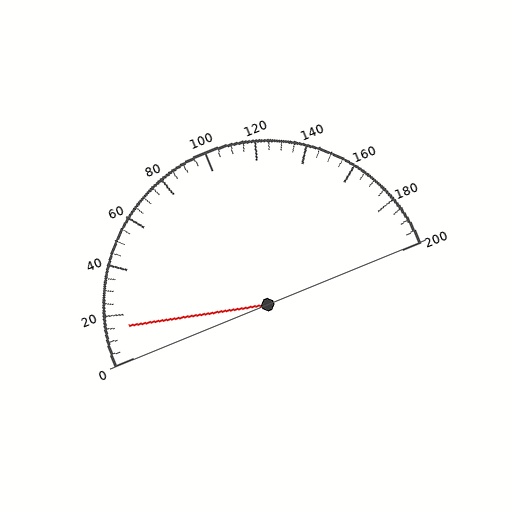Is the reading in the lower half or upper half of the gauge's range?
The reading is in the lower half of the range (0 to 200).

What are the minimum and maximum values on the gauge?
The gauge ranges from 0 to 200.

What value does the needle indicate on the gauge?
The needle indicates approximately 15.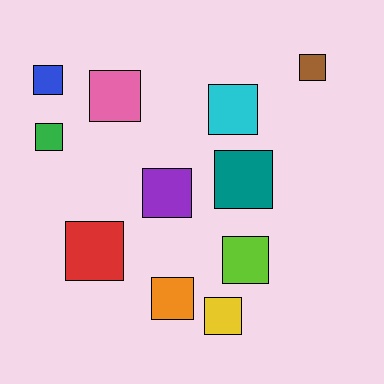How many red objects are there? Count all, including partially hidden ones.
There is 1 red object.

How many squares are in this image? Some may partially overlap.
There are 11 squares.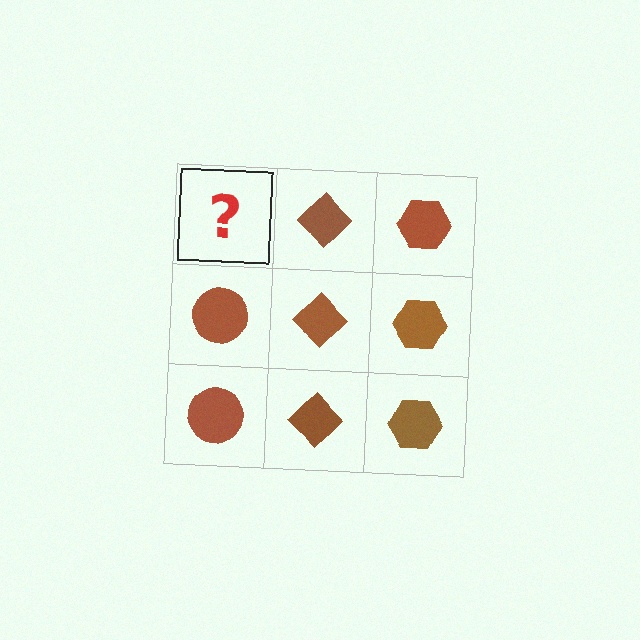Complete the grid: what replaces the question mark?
The question mark should be replaced with a brown circle.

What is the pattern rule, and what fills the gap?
The rule is that each column has a consistent shape. The gap should be filled with a brown circle.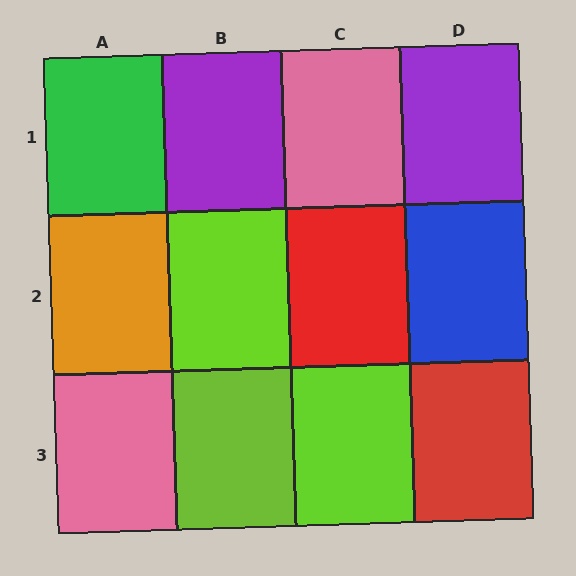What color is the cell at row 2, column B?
Lime.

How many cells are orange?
1 cell is orange.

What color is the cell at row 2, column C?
Red.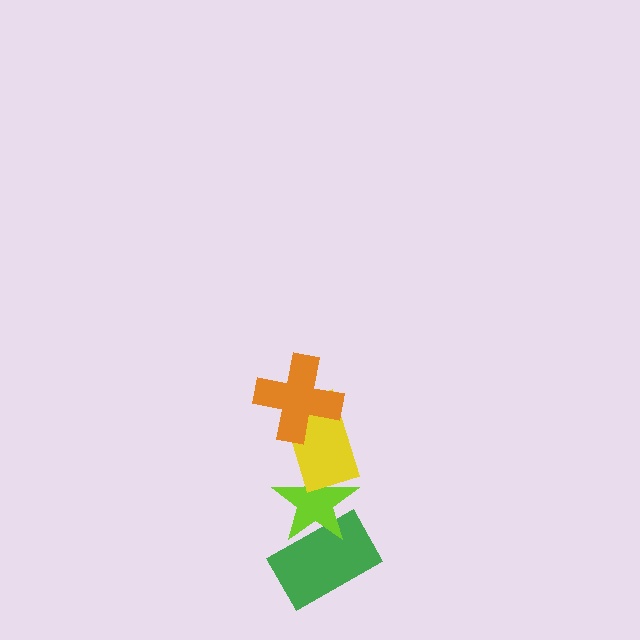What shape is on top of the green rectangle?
The lime star is on top of the green rectangle.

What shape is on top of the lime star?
The yellow rectangle is on top of the lime star.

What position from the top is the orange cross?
The orange cross is 1st from the top.